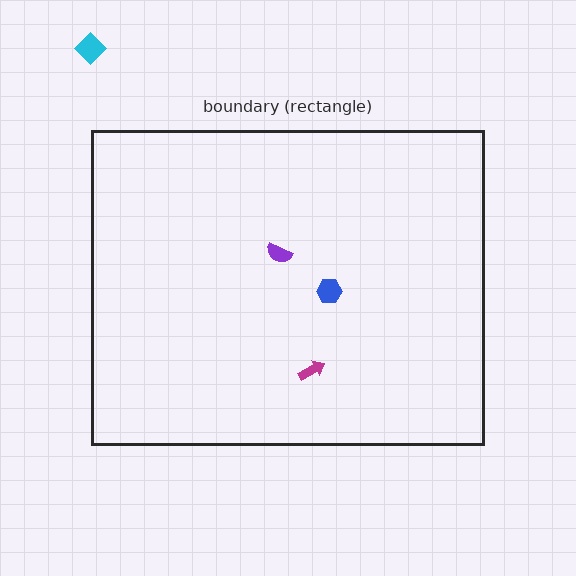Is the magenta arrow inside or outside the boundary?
Inside.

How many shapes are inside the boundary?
3 inside, 1 outside.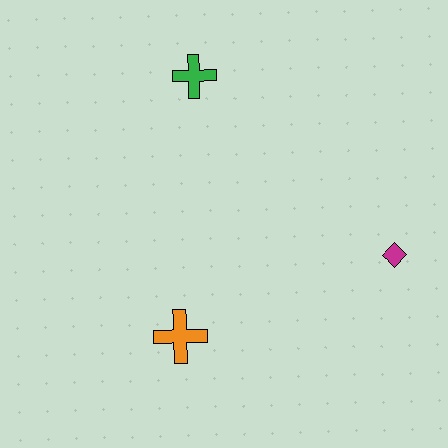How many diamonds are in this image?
There is 1 diamond.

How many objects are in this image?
There are 3 objects.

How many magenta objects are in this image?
There is 1 magenta object.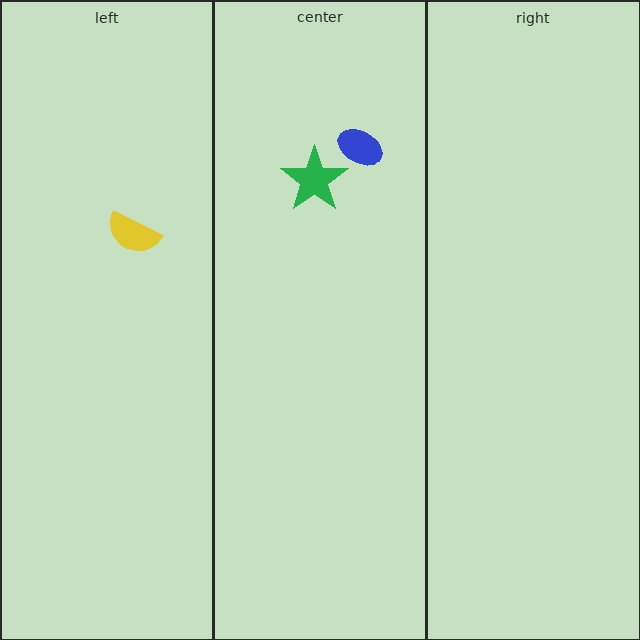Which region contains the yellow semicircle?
The left region.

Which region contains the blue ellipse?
The center region.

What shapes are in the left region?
The yellow semicircle.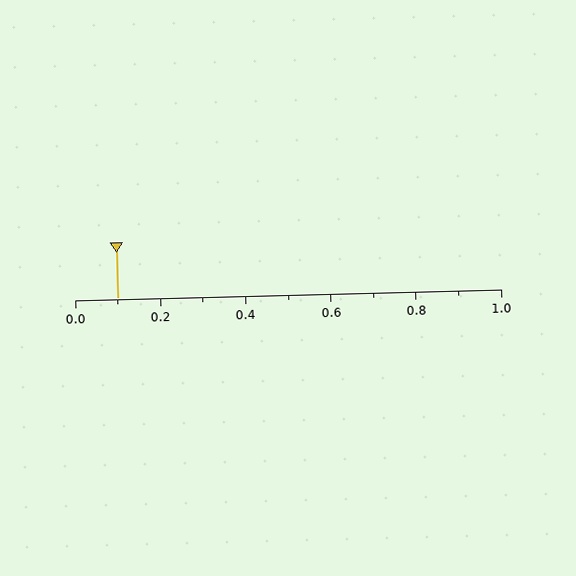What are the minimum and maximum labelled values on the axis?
The axis runs from 0.0 to 1.0.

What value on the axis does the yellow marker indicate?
The marker indicates approximately 0.1.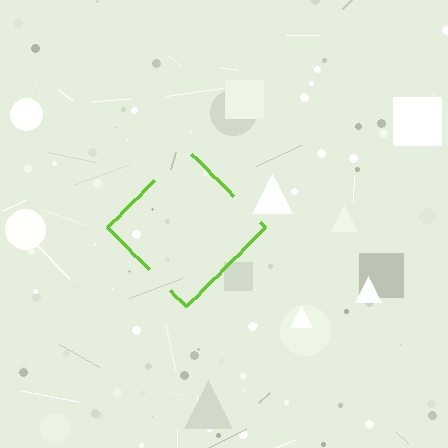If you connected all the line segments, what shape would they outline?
They would outline a diamond.